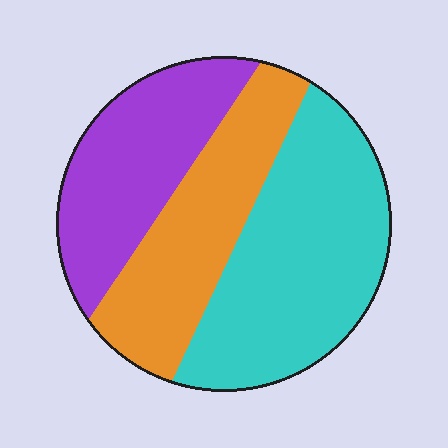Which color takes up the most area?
Cyan, at roughly 45%.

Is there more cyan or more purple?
Cyan.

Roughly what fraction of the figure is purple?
Purple takes up about one quarter (1/4) of the figure.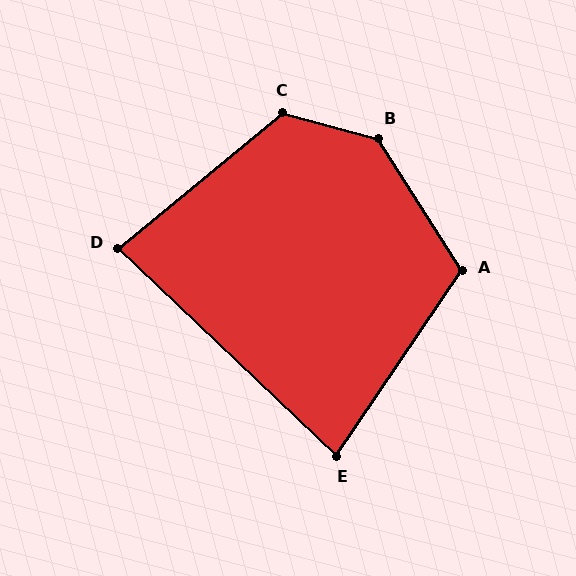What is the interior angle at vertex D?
Approximately 83 degrees (acute).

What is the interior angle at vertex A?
Approximately 114 degrees (obtuse).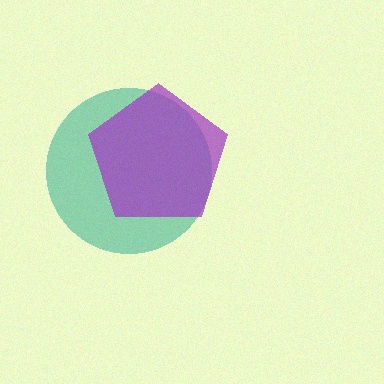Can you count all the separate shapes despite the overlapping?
Yes, there are 2 separate shapes.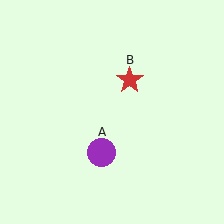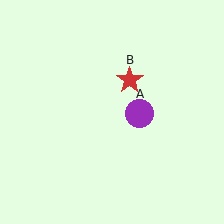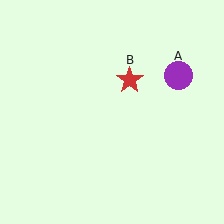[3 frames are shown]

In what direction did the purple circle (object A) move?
The purple circle (object A) moved up and to the right.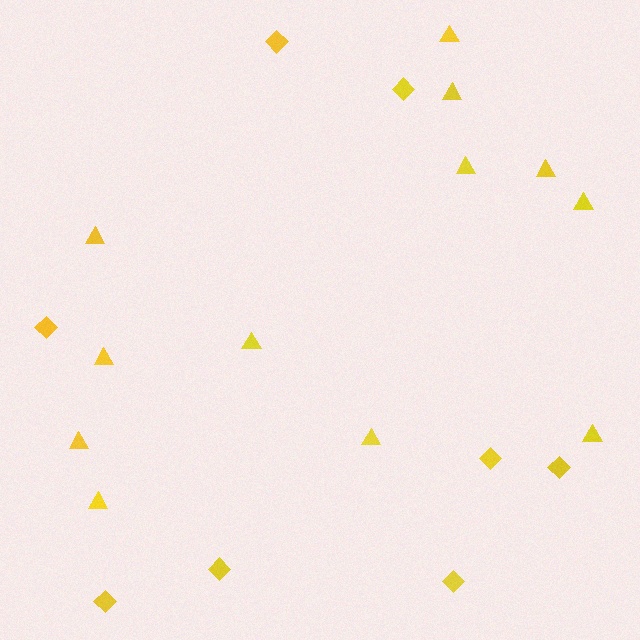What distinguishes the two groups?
There are 2 groups: one group of diamonds (8) and one group of triangles (12).